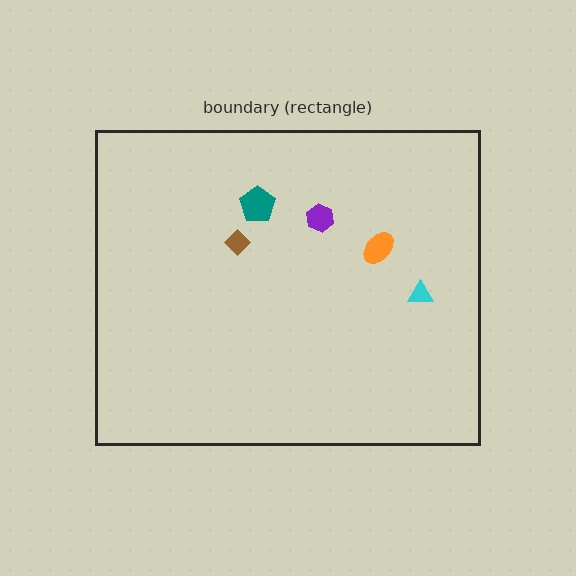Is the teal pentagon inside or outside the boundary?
Inside.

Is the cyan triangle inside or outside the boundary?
Inside.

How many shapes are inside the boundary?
5 inside, 0 outside.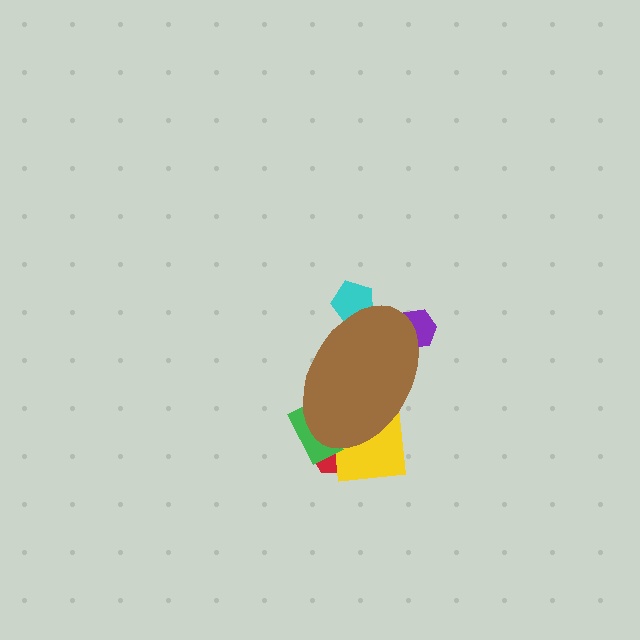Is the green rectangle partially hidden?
Yes, the green rectangle is partially hidden behind the brown ellipse.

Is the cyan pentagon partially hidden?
Yes, the cyan pentagon is partially hidden behind the brown ellipse.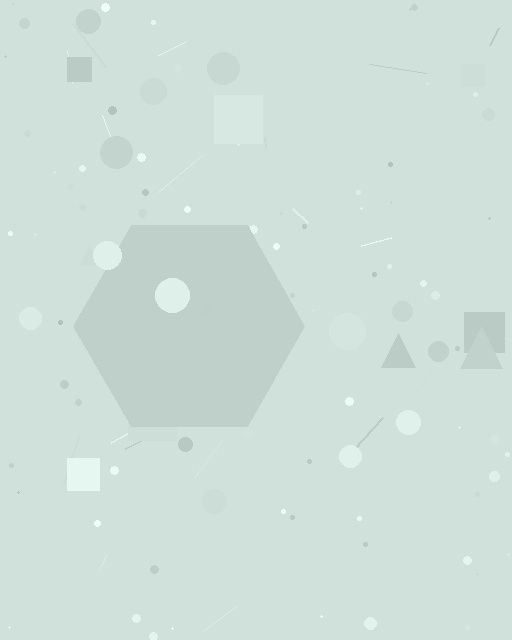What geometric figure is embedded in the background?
A hexagon is embedded in the background.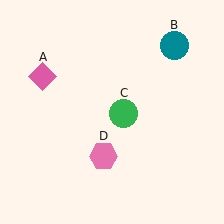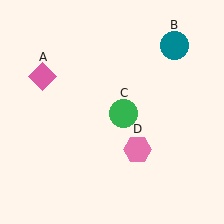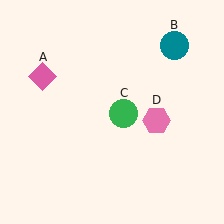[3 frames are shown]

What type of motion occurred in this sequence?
The pink hexagon (object D) rotated counterclockwise around the center of the scene.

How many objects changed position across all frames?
1 object changed position: pink hexagon (object D).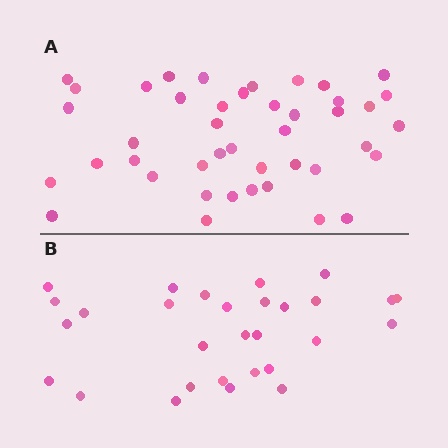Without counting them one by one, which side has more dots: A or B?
Region A (the top region) has more dots.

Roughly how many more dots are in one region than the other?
Region A has approximately 15 more dots than region B.